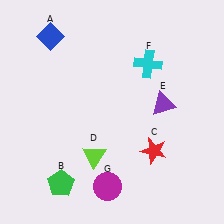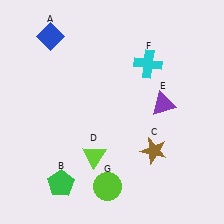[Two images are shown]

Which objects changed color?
C changed from red to brown. G changed from magenta to lime.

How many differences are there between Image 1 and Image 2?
There are 2 differences between the two images.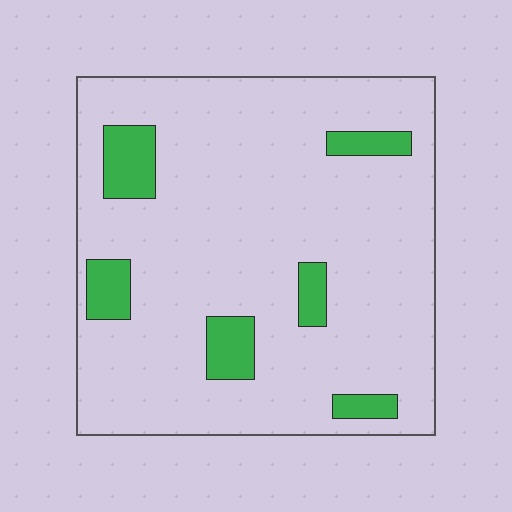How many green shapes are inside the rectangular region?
6.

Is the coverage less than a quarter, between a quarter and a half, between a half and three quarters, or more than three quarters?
Less than a quarter.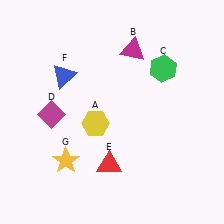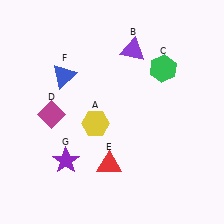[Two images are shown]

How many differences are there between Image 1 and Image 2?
There are 2 differences between the two images.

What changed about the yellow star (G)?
In Image 1, G is yellow. In Image 2, it changed to purple.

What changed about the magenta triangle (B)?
In Image 1, B is magenta. In Image 2, it changed to purple.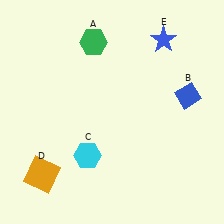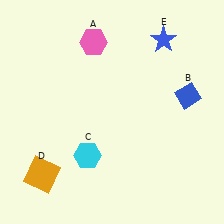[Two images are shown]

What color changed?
The hexagon (A) changed from green in Image 1 to pink in Image 2.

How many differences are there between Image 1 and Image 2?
There is 1 difference between the two images.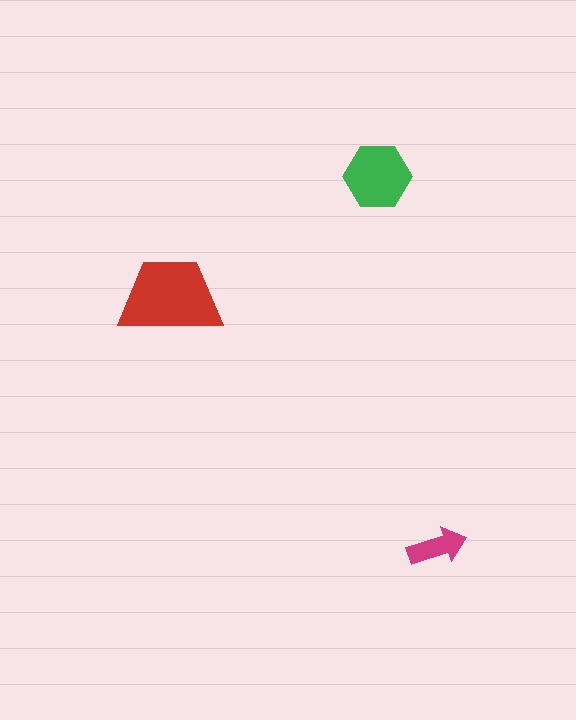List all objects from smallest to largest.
The magenta arrow, the green hexagon, the red trapezoid.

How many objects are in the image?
There are 3 objects in the image.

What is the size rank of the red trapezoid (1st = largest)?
1st.